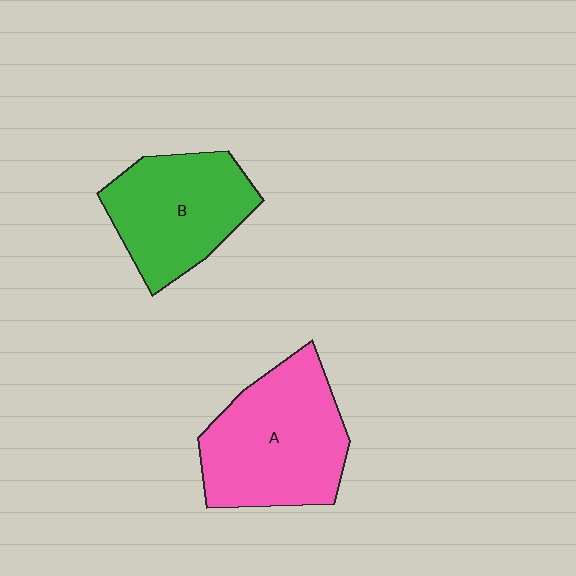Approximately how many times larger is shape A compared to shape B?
Approximately 1.2 times.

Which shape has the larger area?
Shape A (pink).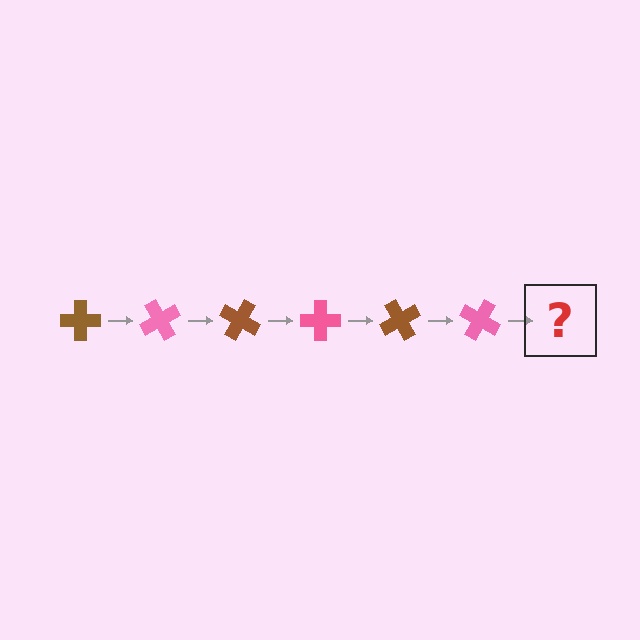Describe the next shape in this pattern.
It should be a brown cross, rotated 360 degrees from the start.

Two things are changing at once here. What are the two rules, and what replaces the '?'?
The two rules are that it rotates 60 degrees each step and the color cycles through brown and pink. The '?' should be a brown cross, rotated 360 degrees from the start.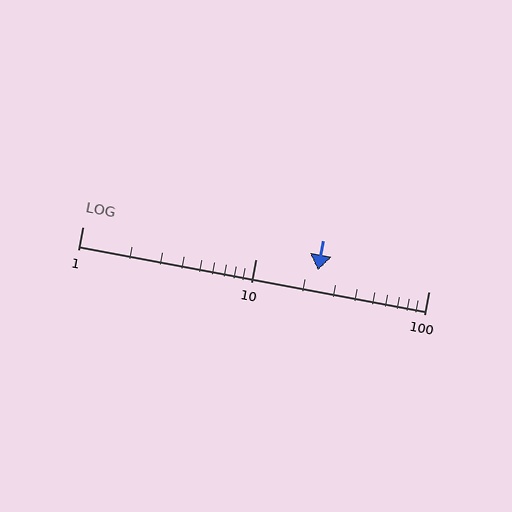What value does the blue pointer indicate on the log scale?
The pointer indicates approximately 23.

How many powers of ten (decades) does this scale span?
The scale spans 2 decades, from 1 to 100.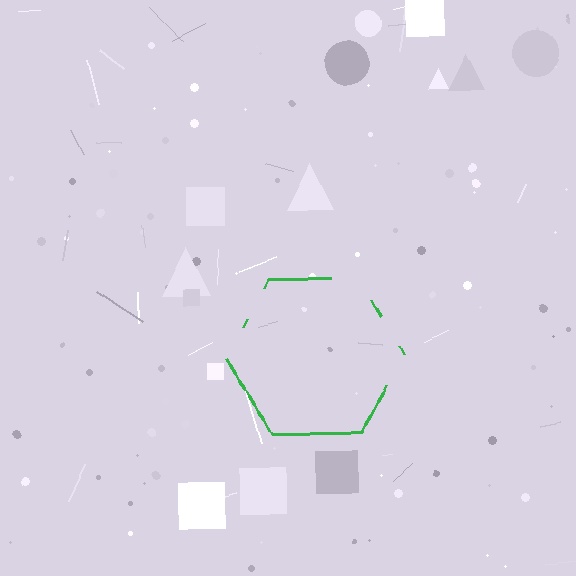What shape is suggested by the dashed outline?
The dashed outline suggests a hexagon.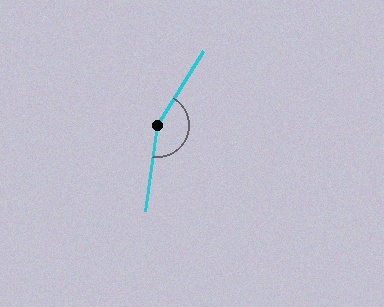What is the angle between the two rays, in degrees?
Approximately 156 degrees.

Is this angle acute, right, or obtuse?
It is obtuse.